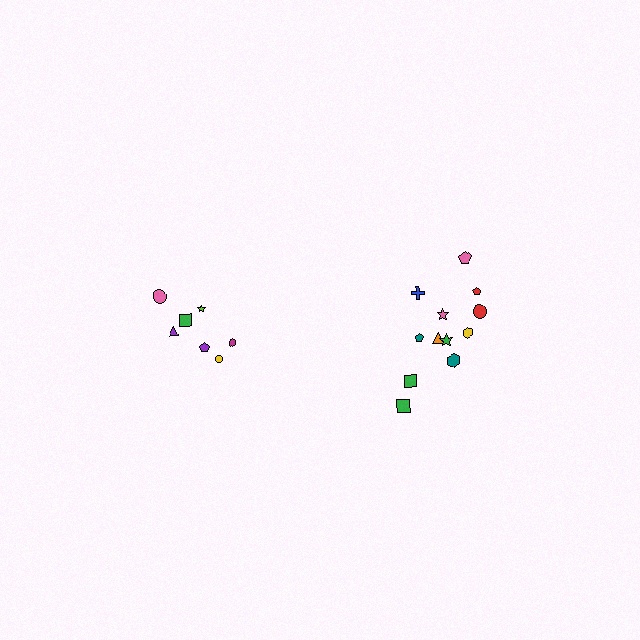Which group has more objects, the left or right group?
The right group.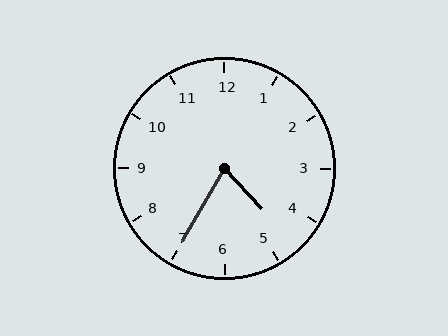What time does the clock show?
4:35.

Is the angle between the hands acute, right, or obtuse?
It is acute.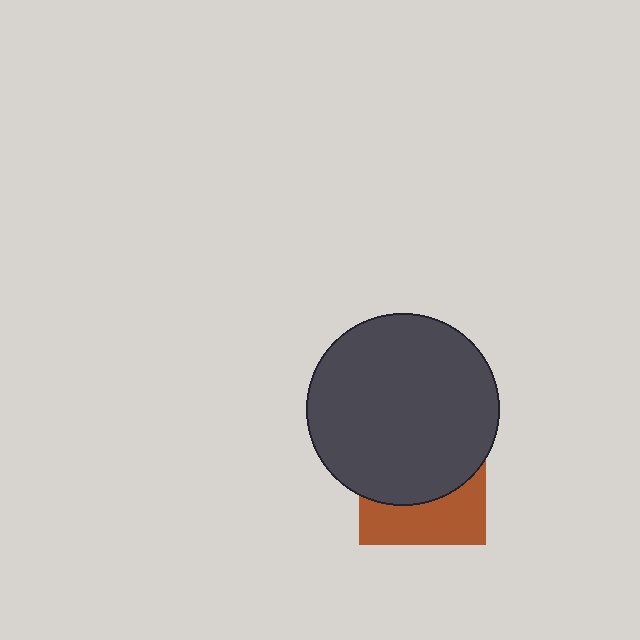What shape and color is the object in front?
The object in front is a dark gray circle.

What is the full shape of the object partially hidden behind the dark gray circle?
The partially hidden object is a brown square.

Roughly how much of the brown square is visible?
A small part of it is visible (roughly 39%).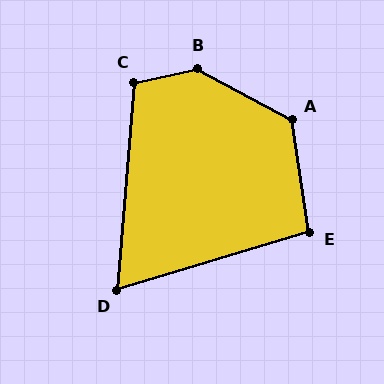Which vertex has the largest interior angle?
B, at approximately 139 degrees.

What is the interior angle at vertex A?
Approximately 127 degrees (obtuse).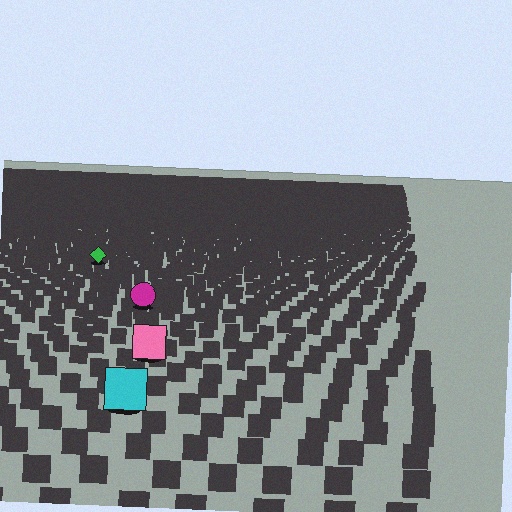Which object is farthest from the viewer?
The green diamond is farthest from the viewer. It appears smaller and the ground texture around it is denser.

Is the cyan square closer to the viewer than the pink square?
Yes. The cyan square is closer — you can tell from the texture gradient: the ground texture is coarser near it.